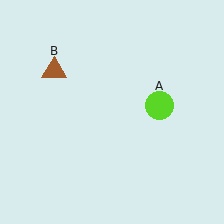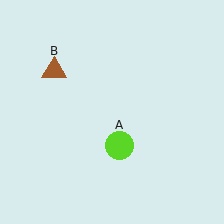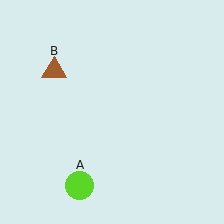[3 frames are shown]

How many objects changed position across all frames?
1 object changed position: lime circle (object A).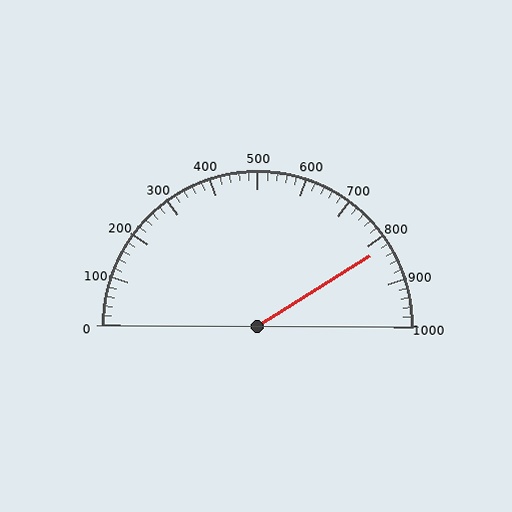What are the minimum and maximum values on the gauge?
The gauge ranges from 0 to 1000.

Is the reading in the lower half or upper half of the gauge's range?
The reading is in the upper half of the range (0 to 1000).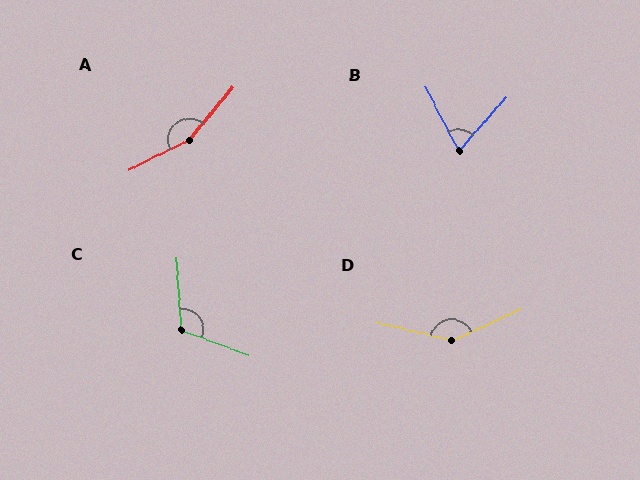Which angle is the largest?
A, at approximately 155 degrees.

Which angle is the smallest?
B, at approximately 69 degrees.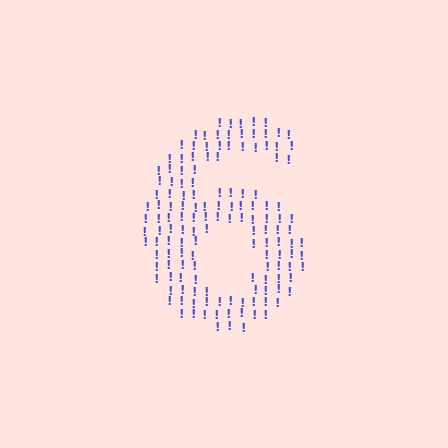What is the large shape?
The large shape is the digit 6.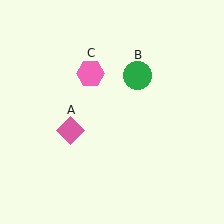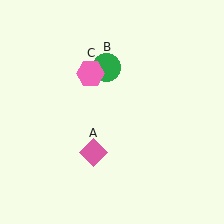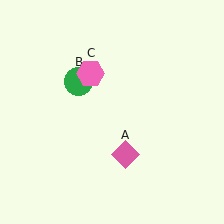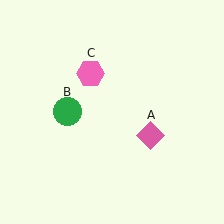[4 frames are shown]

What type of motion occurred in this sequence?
The pink diamond (object A), green circle (object B) rotated counterclockwise around the center of the scene.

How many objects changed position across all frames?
2 objects changed position: pink diamond (object A), green circle (object B).